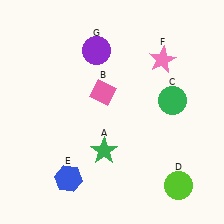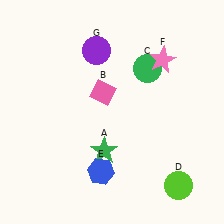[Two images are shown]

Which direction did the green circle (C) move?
The green circle (C) moved up.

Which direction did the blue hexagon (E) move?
The blue hexagon (E) moved right.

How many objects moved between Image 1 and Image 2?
2 objects moved between the two images.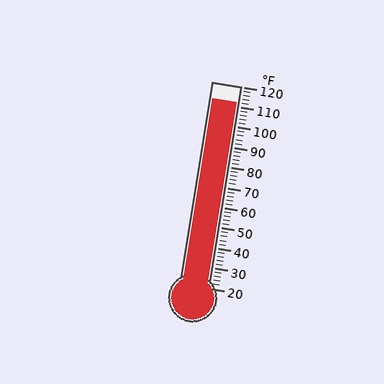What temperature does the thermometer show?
The thermometer shows approximately 112°F.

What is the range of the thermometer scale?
The thermometer scale ranges from 20°F to 120°F.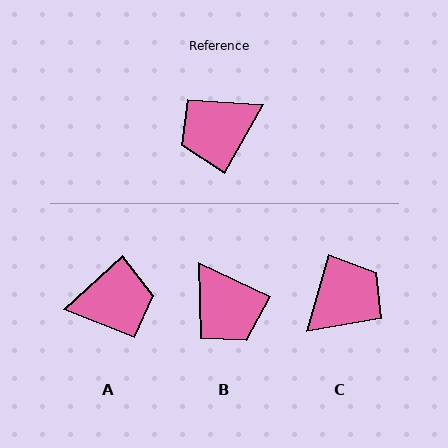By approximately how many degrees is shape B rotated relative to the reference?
Approximately 95 degrees counter-clockwise.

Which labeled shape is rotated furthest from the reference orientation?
C, about 167 degrees away.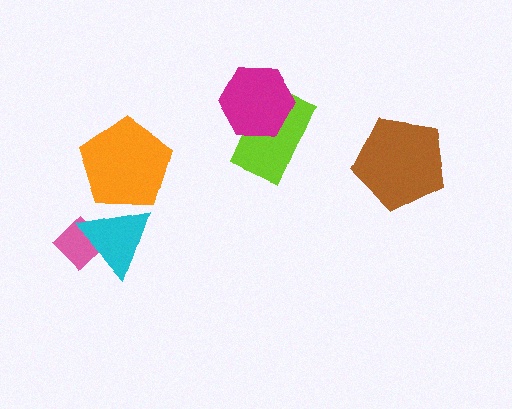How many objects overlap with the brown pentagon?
0 objects overlap with the brown pentagon.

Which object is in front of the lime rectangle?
The magenta hexagon is in front of the lime rectangle.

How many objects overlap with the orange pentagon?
1 object overlaps with the orange pentagon.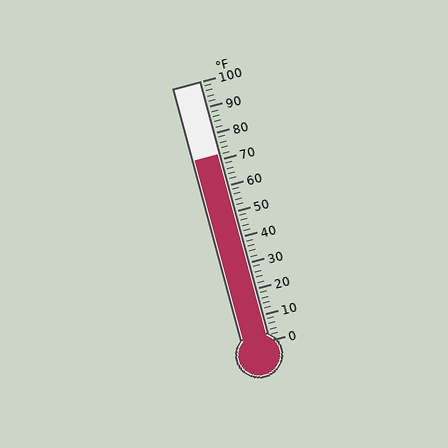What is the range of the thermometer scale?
The thermometer scale ranges from 0°F to 100°F.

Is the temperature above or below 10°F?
The temperature is above 10°F.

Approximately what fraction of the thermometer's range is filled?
The thermometer is filled to approximately 70% of its range.